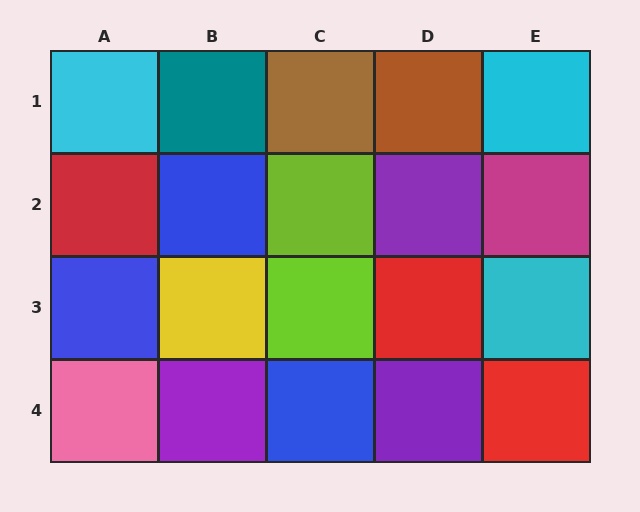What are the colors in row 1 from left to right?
Cyan, teal, brown, brown, cyan.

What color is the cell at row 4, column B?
Purple.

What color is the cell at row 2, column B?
Blue.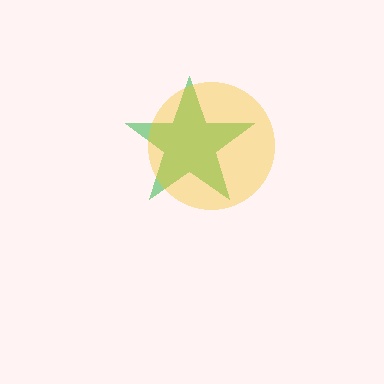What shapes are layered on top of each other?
The layered shapes are: a green star, a yellow circle.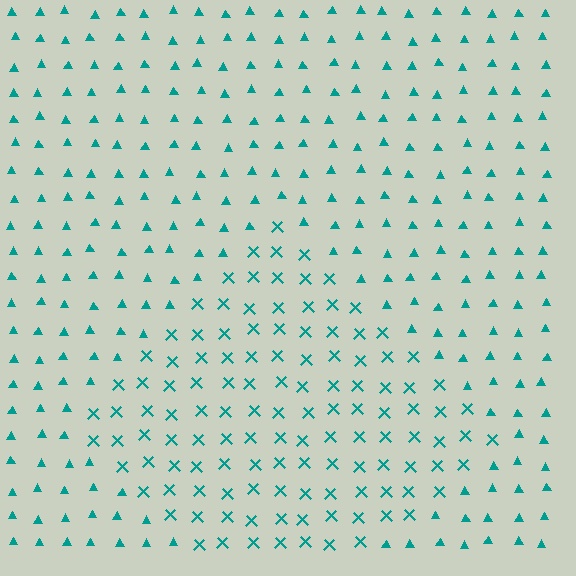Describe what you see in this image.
The image is filled with small teal elements arranged in a uniform grid. A diamond-shaped region contains X marks, while the surrounding area contains triangles. The boundary is defined purely by the change in element shape.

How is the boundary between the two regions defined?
The boundary is defined by a change in element shape: X marks inside vs. triangles outside. All elements share the same color and spacing.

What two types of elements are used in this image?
The image uses X marks inside the diamond region and triangles outside it.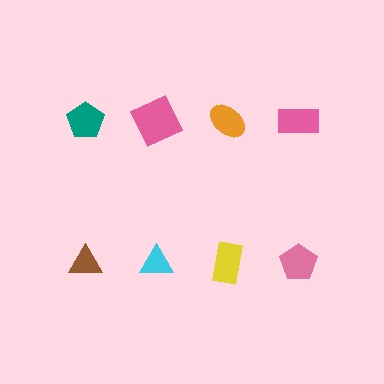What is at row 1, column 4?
A pink rectangle.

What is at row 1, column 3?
An orange ellipse.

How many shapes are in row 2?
4 shapes.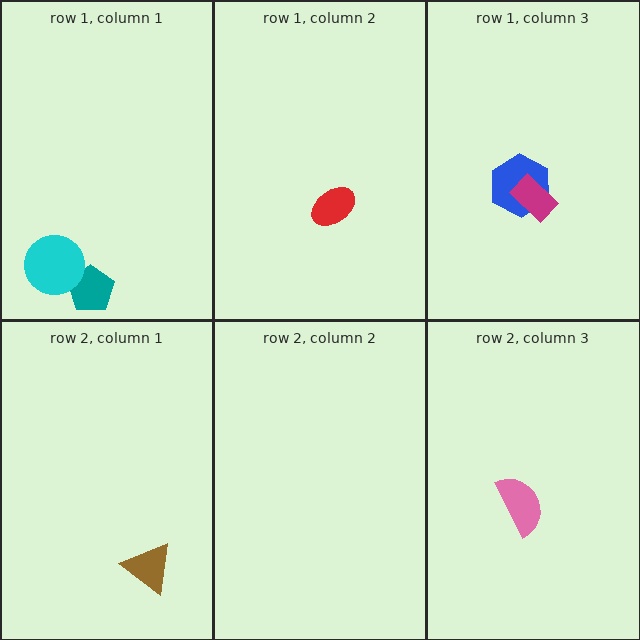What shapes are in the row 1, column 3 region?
The blue hexagon, the magenta rectangle.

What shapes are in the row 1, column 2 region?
The red ellipse.